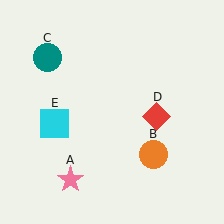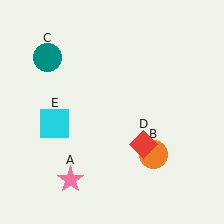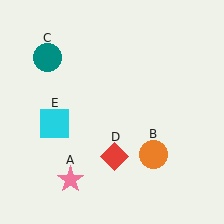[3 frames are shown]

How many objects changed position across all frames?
1 object changed position: red diamond (object D).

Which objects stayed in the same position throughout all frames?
Pink star (object A) and orange circle (object B) and teal circle (object C) and cyan square (object E) remained stationary.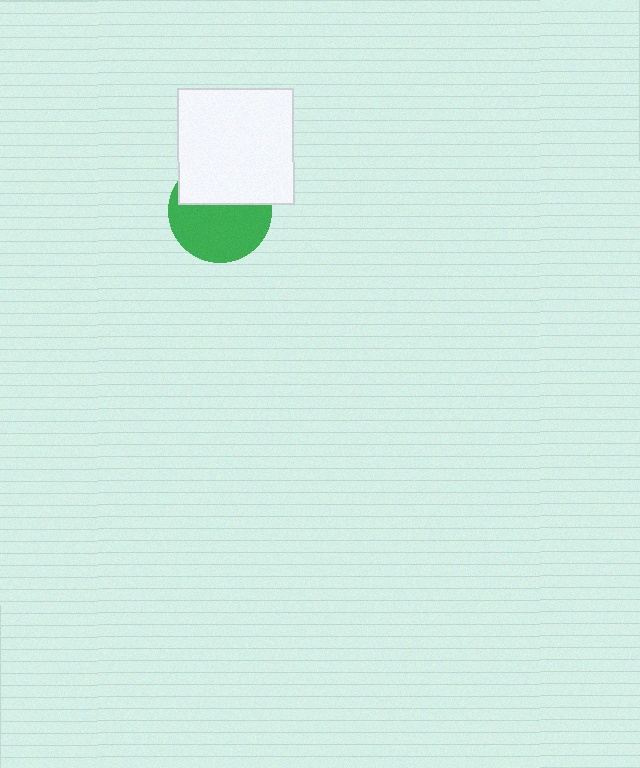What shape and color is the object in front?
The object in front is a white square.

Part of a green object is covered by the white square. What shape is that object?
It is a circle.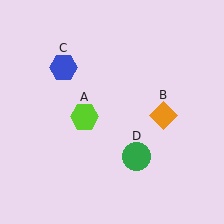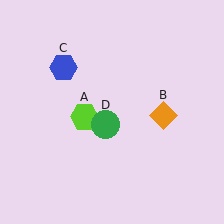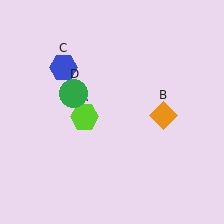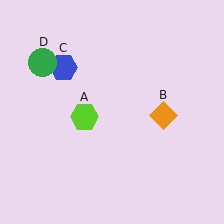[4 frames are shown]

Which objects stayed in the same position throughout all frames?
Lime hexagon (object A) and orange diamond (object B) and blue hexagon (object C) remained stationary.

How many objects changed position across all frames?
1 object changed position: green circle (object D).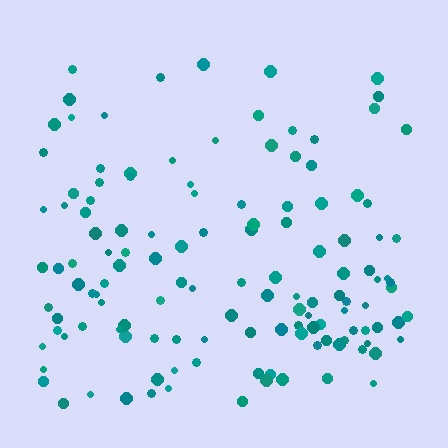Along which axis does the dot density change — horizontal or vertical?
Vertical.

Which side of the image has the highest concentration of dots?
The bottom.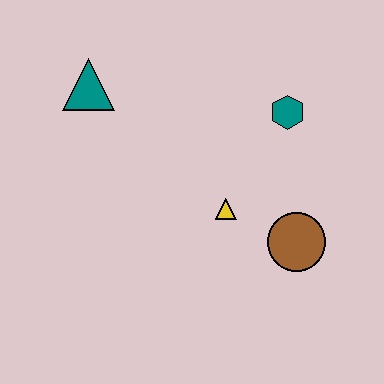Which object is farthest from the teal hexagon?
The teal triangle is farthest from the teal hexagon.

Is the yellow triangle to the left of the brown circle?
Yes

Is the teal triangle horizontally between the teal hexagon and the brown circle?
No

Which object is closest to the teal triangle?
The yellow triangle is closest to the teal triangle.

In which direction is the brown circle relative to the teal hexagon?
The brown circle is below the teal hexagon.